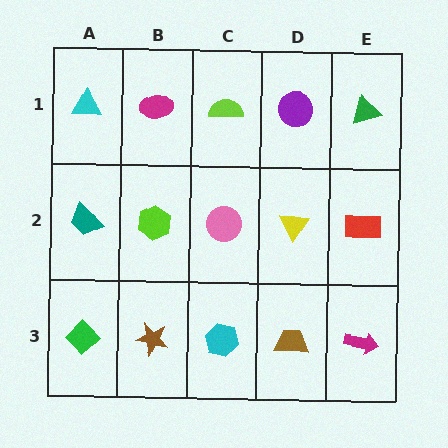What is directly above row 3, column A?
A teal trapezoid.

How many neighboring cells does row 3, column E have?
2.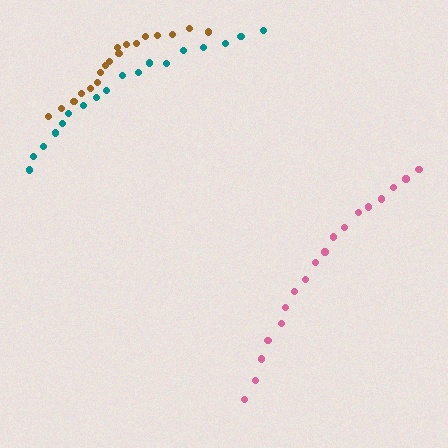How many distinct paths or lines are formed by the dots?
There are 3 distinct paths.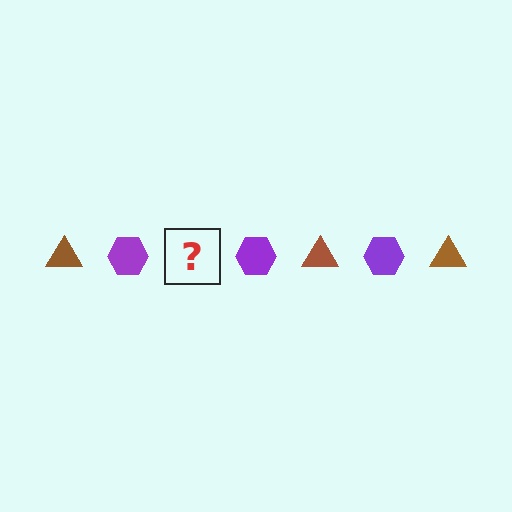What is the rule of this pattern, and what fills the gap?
The rule is that the pattern alternates between brown triangle and purple hexagon. The gap should be filled with a brown triangle.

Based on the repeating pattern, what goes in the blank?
The blank should be a brown triangle.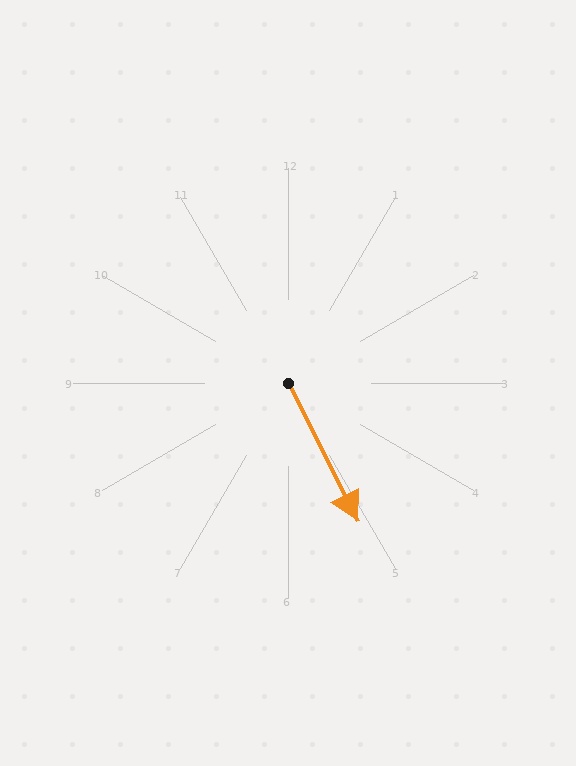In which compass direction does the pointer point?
Southeast.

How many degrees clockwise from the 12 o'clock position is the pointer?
Approximately 153 degrees.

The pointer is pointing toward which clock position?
Roughly 5 o'clock.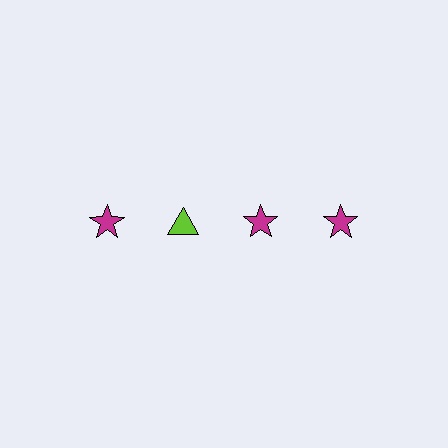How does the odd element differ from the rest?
It differs in both color (lime instead of magenta) and shape (triangle instead of star).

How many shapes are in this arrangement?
There are 4 shapes arranged in a grid pattern.